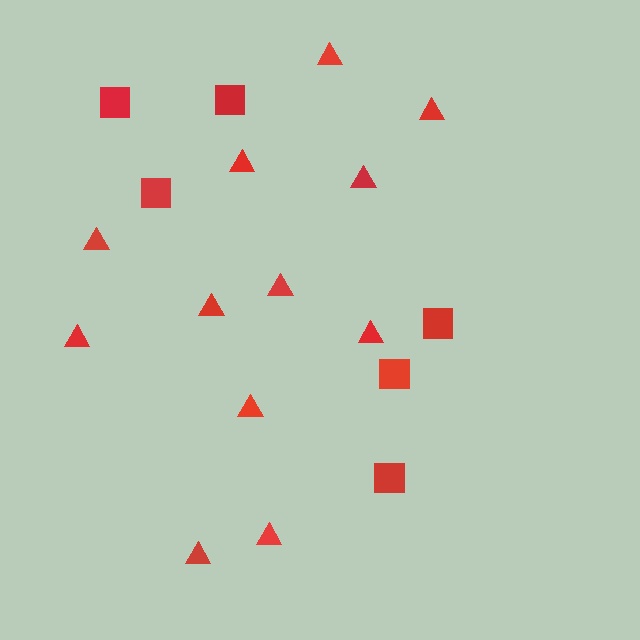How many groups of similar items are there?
There are 2 groups: one group of triangles (12) and one group of squares (6).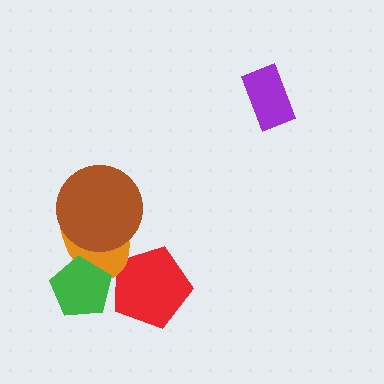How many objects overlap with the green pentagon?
1 object overlaps with the green pentagon.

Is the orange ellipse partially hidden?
Yes, it is partially covered by another shape.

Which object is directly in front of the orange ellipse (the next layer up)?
The green pentagon is directly in front of the orange ellipse.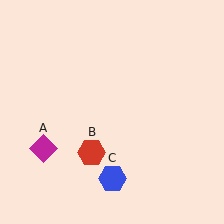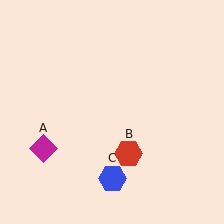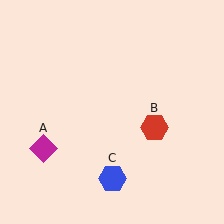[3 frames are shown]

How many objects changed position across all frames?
1 object changed position: red hexagon (object B).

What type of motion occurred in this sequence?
The red hexagon (object B) rotated counterclockwise around the center of the scene.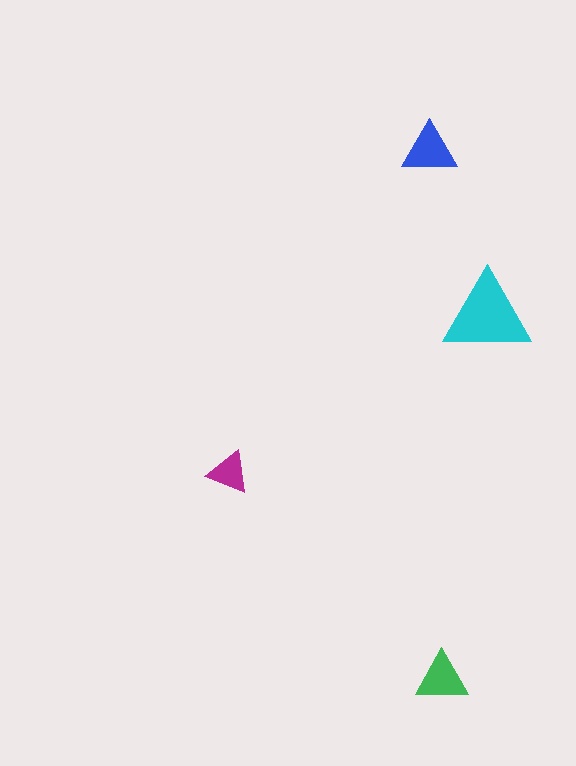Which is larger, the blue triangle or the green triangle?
The blue one.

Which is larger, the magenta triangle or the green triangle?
The green one.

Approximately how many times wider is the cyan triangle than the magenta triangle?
About 2 times wider.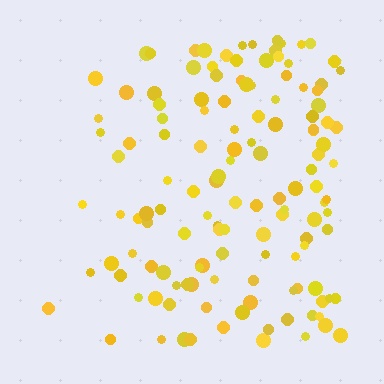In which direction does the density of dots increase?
From left to right, with the right side densest.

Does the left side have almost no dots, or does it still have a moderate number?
Still a moderate number, just noticeably fewer than the right.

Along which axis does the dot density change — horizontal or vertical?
Horizontal.